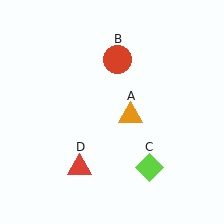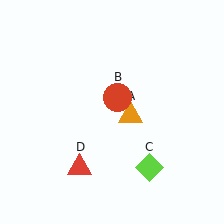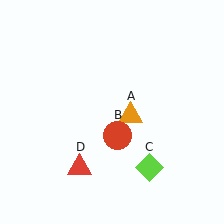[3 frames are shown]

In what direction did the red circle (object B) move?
The red circle (object B) moved down.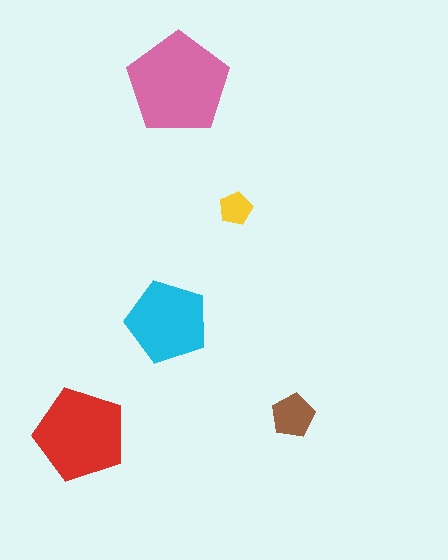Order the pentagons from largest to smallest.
the pink one, the red one, the cyan one, the brown one, the yellow one.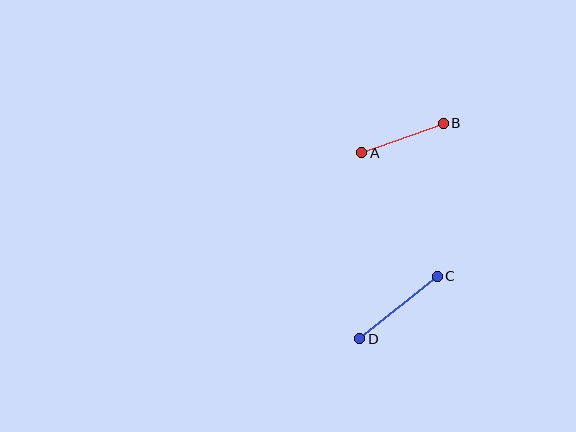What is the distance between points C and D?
The distance is approximately 99 pixels.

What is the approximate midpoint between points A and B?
The midpoint is at approximately (402, 138) pixels.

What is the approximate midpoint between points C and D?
The midpoint is at approximately (399, 307) pixels.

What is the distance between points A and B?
The distance is approximately 87 pixels.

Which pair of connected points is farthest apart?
Points C and D are farthest apart.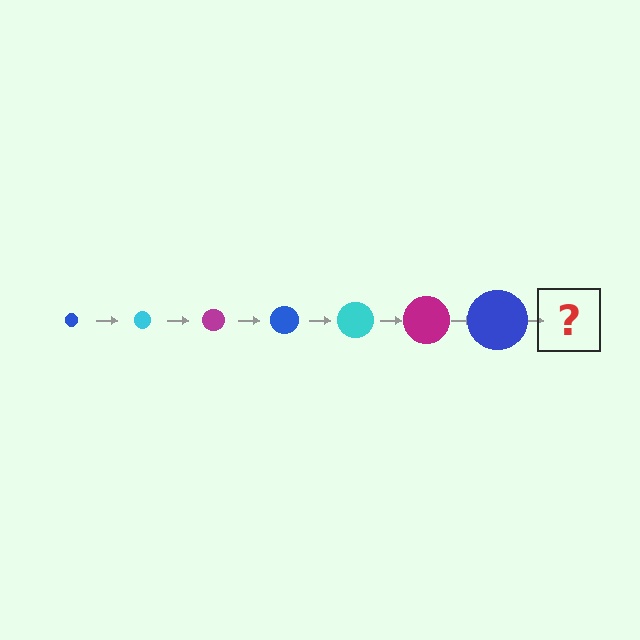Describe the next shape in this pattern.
It should be a cyan circle, larger than the previous one.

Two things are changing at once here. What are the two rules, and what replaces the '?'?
The two rules are that the circle grows larger each step and the color cycles through blue, cyan, and magenta. The '?' should be a cyan circle, larger than the previous one.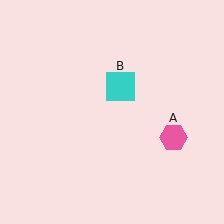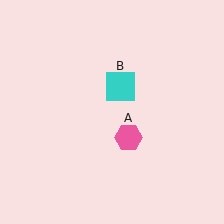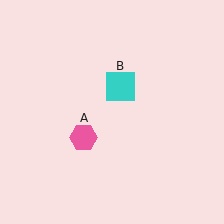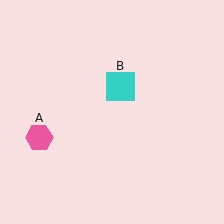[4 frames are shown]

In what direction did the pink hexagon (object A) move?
The pink hexagon (object A) moved left.